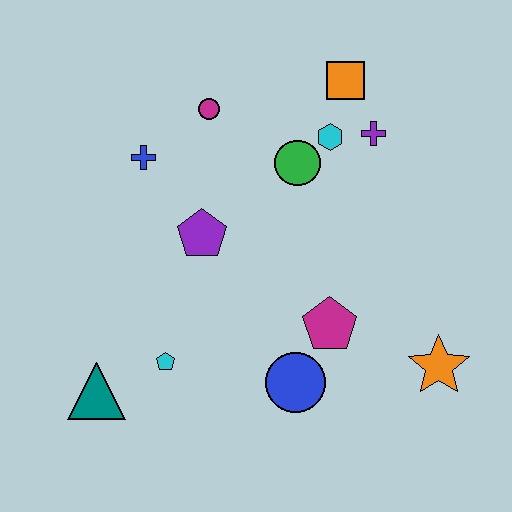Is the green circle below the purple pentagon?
No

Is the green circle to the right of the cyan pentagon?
Yes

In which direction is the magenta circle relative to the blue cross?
The magenta circle is to the right of the blue cross.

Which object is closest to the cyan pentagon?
The teal triangle is closest to the cyan pentagon.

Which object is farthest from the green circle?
The teal triangle is farthest from the green circle.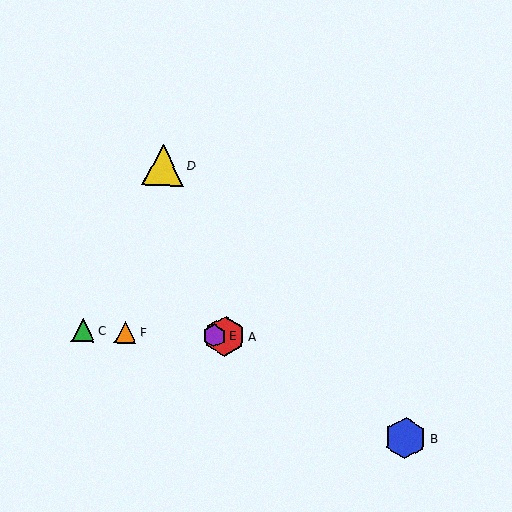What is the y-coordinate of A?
Object A is at y≈336.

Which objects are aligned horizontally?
Objects A, C, E, F are aligned horizontally.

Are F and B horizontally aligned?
No, F is at y≈332 and B is at y≈438.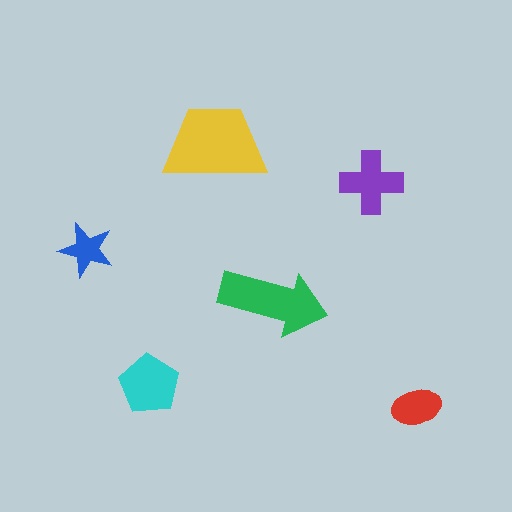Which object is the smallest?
The blue star.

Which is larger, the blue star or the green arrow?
The green arrow.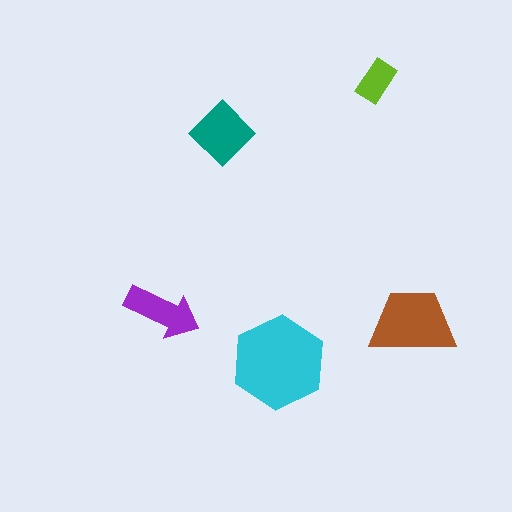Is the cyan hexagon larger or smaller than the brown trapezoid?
Larger.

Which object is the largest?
The cyan hexagon.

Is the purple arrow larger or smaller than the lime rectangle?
Larger.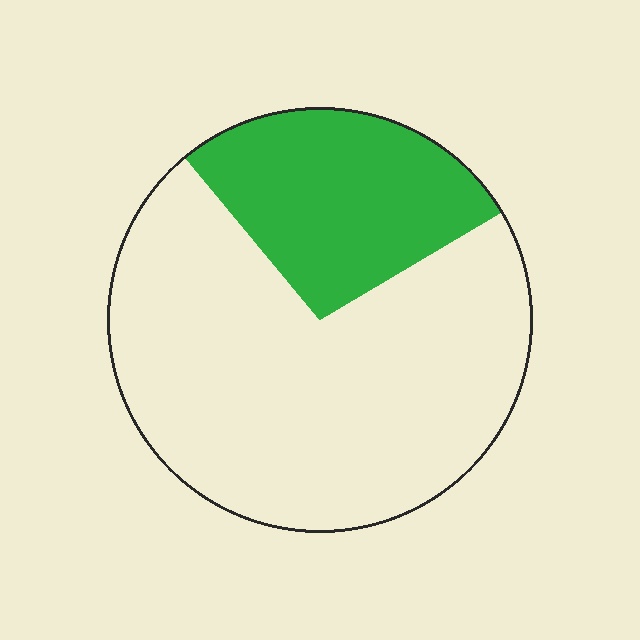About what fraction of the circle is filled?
About one quarter (1/4).